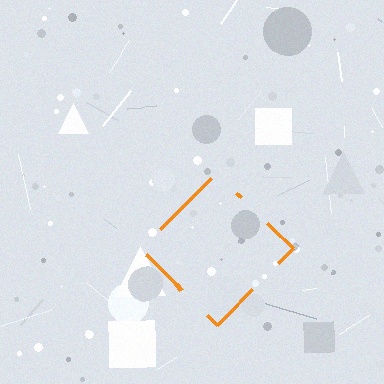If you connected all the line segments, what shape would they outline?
They would outline a diamond.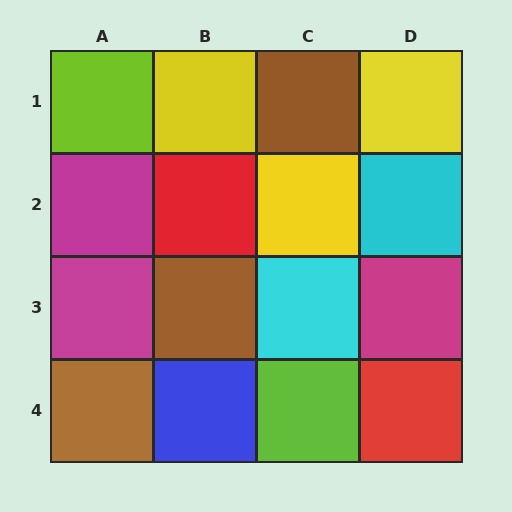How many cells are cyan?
2 cells are cyan.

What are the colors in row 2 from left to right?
Magenta, red, yellow, cyan.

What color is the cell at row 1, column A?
Lime.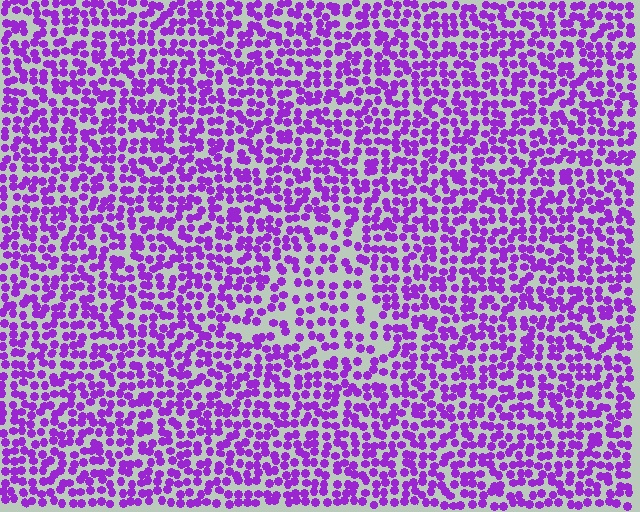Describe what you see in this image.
The image contains small purple elements arranged at two different densities. A triangle-shaped region is visible where the elements are less densely packed than the surrounding area.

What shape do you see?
I see a triangle.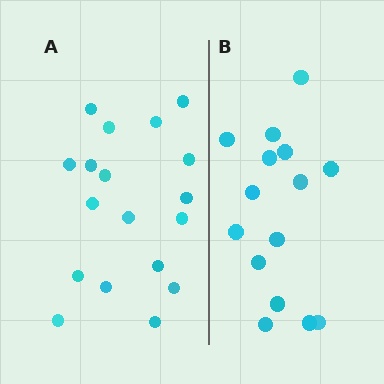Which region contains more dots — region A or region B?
Region A (the left region) has more dots.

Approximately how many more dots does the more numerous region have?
Region A has just a few more — roughly 2 or 3 more dots than region B.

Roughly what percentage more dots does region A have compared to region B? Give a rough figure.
About 20% more.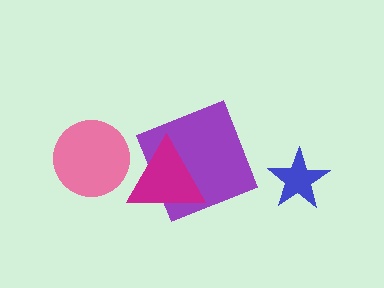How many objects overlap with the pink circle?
0 objects overlap with the pink circle.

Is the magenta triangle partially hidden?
No, no other shape covers it.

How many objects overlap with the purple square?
1 object overlaps with the purple square.